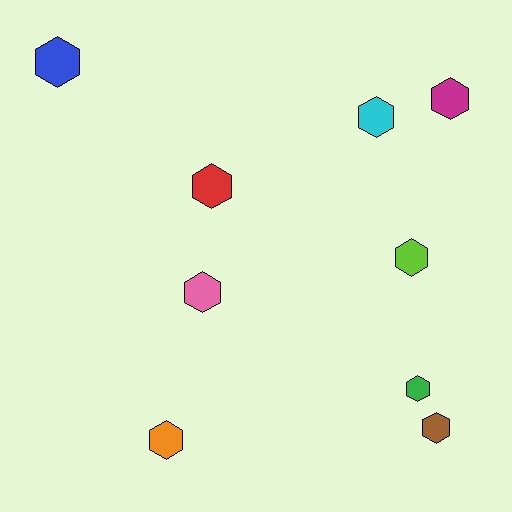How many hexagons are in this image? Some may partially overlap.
There are 9 hexagons.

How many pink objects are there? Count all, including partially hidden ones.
There is 1 pink object.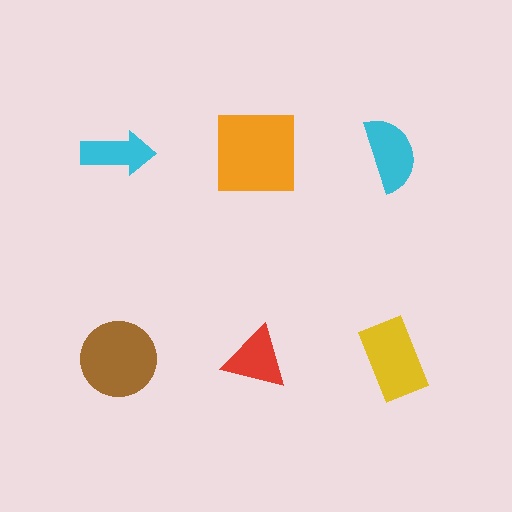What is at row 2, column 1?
A brown circle.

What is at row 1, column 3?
A cyan semicircle.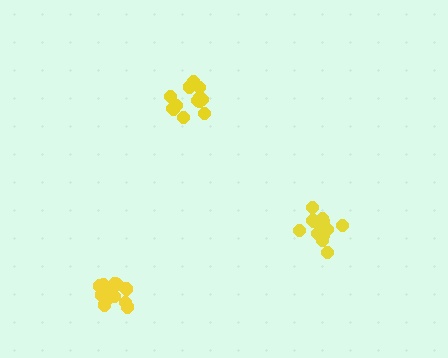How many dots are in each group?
Group 1: 14 dots, Group 2: 13 dots, Group 3: 13 dots (40 total).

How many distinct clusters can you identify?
There are 3 distinct clusters.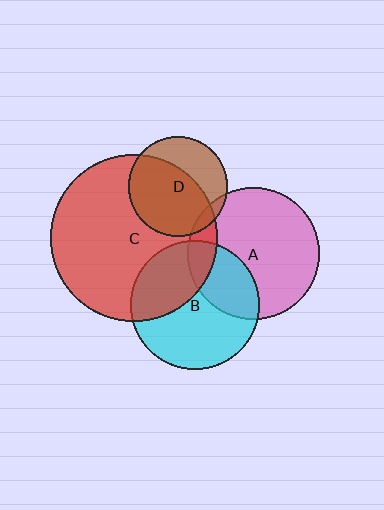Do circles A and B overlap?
Yes.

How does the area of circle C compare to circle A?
Approximately 1.6 times.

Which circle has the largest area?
Circle C (red).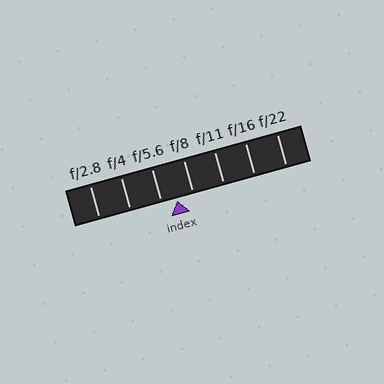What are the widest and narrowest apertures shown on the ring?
The widest aperture shown is f/2.8 and the narrowest is f/22.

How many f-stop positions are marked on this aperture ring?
There are 7 f-stop positions marked.